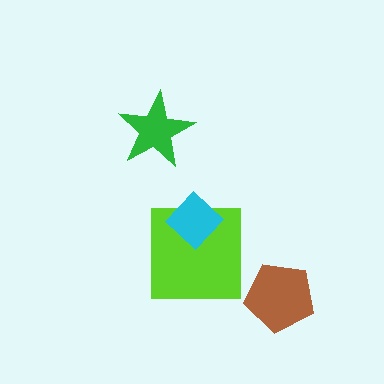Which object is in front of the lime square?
The cyan diamond is in front of the lime square.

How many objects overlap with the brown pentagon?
0 objects overlap with the brown pentagon.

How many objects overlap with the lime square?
1 object overlaps with the lime square.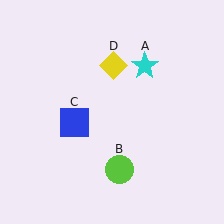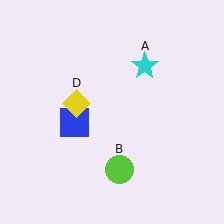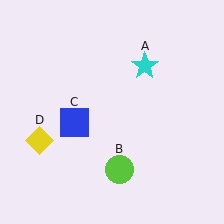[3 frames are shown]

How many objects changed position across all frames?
1 object changed position: yellow diamond (object D).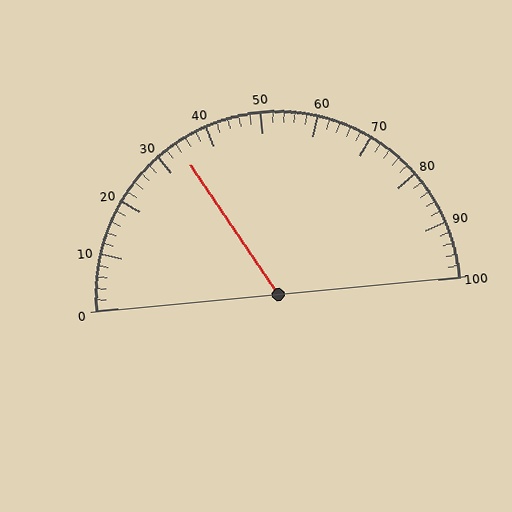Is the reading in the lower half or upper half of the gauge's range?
The reading is in the lower half of the range (0 to 100).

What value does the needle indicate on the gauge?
The needle indicates approximately 34.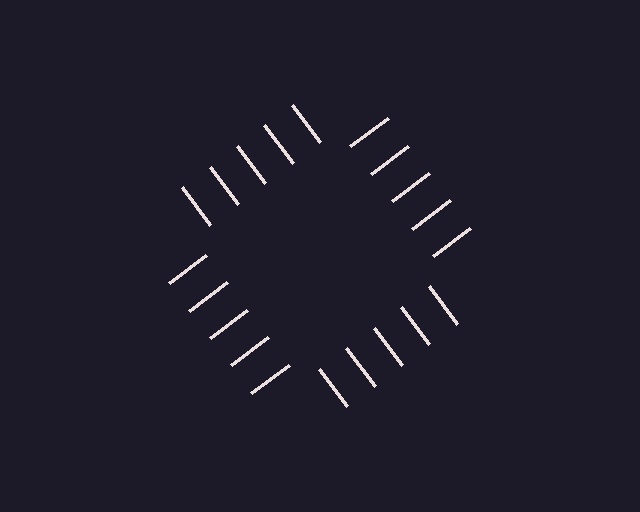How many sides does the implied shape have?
4 sides — the line-ends trace a square.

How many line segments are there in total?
20 — 5 along each of the 4 edges.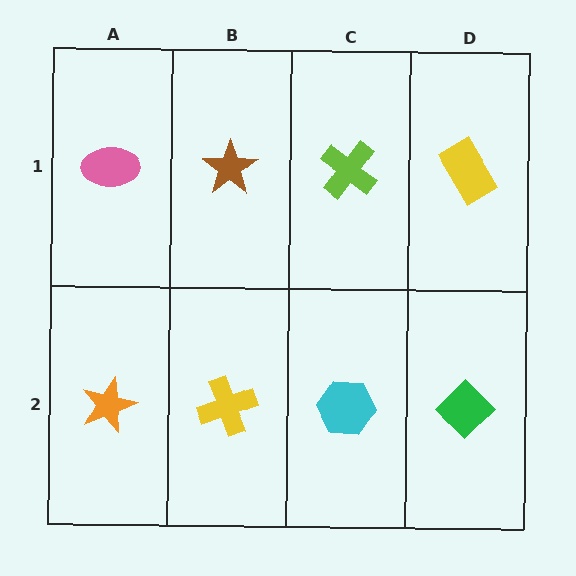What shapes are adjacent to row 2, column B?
A brown star (row 1, column B), an orange star (row 2, column A), a cyan hexagon (row 2, column C).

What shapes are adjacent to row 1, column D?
A green diamond (row 2, column D), a lime cross (row 1, column C).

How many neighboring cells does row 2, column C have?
3.